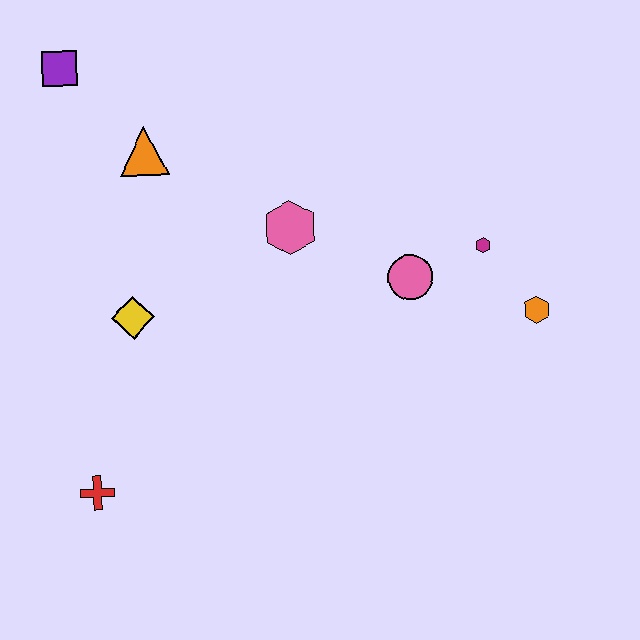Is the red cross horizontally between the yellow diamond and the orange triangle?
No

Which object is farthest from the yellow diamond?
The orange hexagon is farthest from the yellow diamond.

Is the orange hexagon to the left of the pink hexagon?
No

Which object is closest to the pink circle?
The magenta hexagon is closest to the pink circle.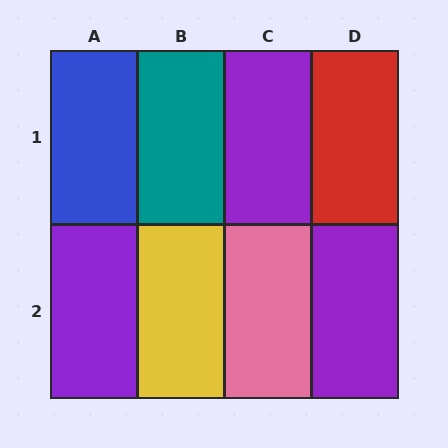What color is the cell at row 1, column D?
Red.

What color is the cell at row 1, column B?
Teal.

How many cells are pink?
1 cell is pink.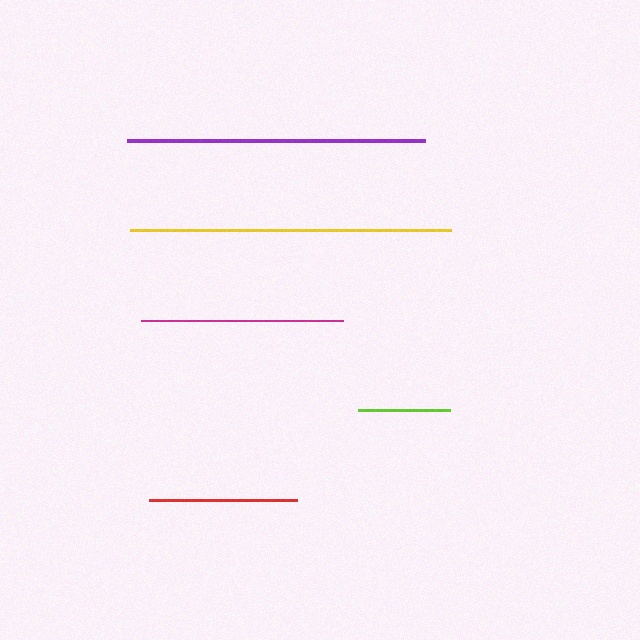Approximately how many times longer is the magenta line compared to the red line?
The magenta line is approximately 1.4 times the length of the red line.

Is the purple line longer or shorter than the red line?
The purple line is longer than the red line.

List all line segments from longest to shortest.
From longest to shortest: yellow, purple, magenta, red, lime.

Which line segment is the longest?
The yellow line is the longest at approximately 321 pixels.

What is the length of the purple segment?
The purple segment is approximately 299 pixels long.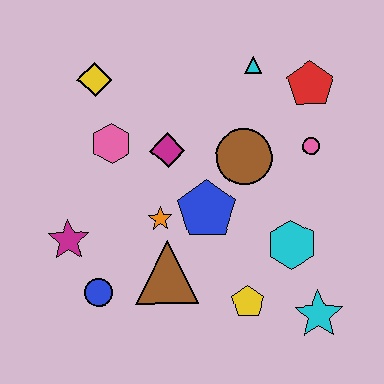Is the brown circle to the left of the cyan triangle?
Yes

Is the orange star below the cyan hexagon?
No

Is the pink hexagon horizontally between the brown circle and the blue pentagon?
No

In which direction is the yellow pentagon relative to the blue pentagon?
The yellow pentagon is below the blue pentagon.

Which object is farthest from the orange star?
The red pentagon is farthest from the orange star.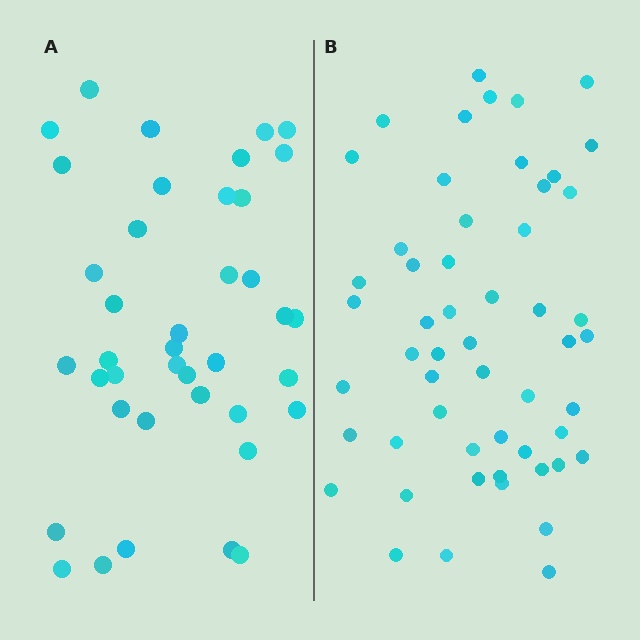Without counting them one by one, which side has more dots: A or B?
Region B (the right region) has more dots.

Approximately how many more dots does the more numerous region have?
Region B has approximately 15 more dots than region A.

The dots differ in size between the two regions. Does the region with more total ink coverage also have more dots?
No. Region A has more total ink coverage because its dots are larger, but region B actually contains more individual dots. Total area can be misleading — the number of items is what matters here.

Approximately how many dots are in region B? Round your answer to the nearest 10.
About 50 dots. (The exact count is 54, which rounds to 50.)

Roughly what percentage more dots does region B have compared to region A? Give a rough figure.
About 35% more.